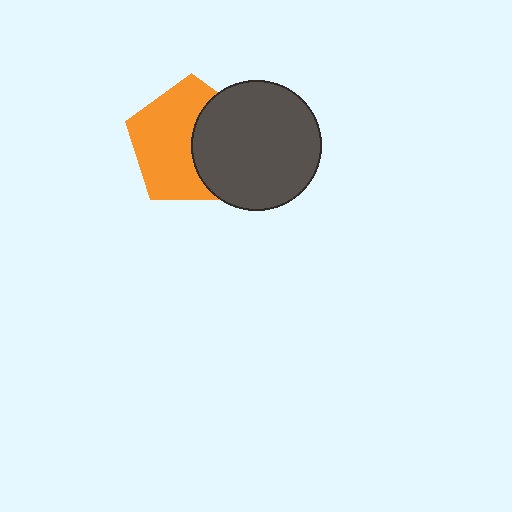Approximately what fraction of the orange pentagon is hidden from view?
Roughly 41% of the orange pentagon is hidden behind the dark gray circle.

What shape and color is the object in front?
The object in front is a dark gray circle.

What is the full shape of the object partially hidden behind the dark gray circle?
The partially hidden object is an orange pentagon.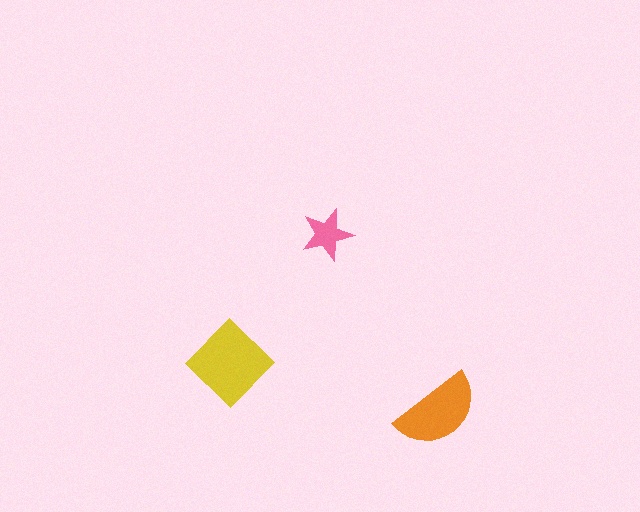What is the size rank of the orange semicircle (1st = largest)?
2nd.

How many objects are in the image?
There are 3 objects in the image.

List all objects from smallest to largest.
The pink star, the orange semicircle, the yellow diamond.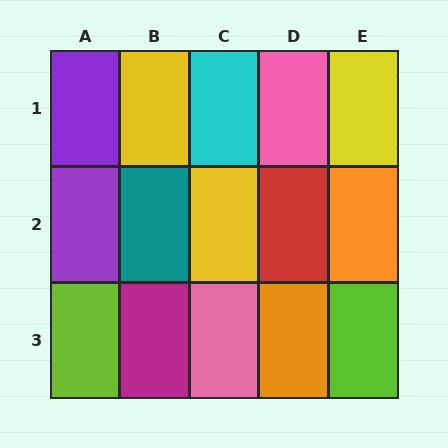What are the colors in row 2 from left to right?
Purple, teal, yellow, red, orange.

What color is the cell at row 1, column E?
Yellow.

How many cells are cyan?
1 cell is cyan.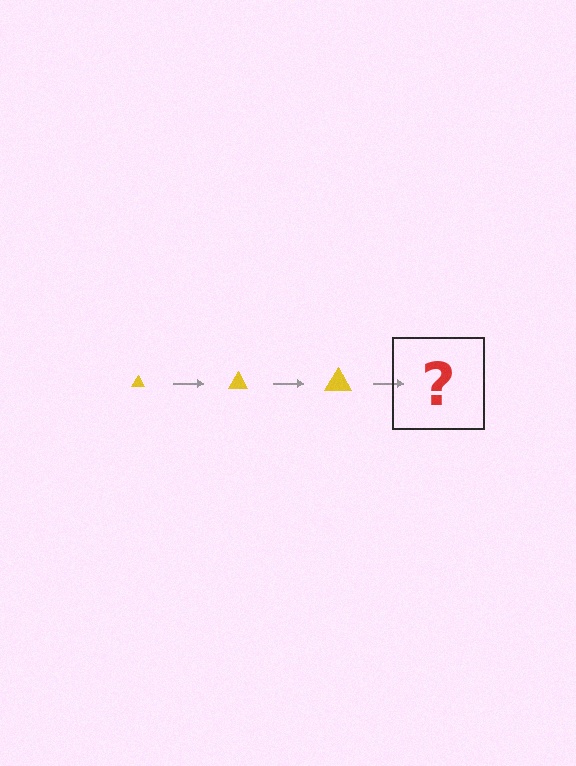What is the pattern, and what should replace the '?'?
The pattern is that the triangle gets progressively larger each step. The '?' should be a yellow triangle, larger than the previous one.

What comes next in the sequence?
The next element should be a yellow triangle, larger than the previous one.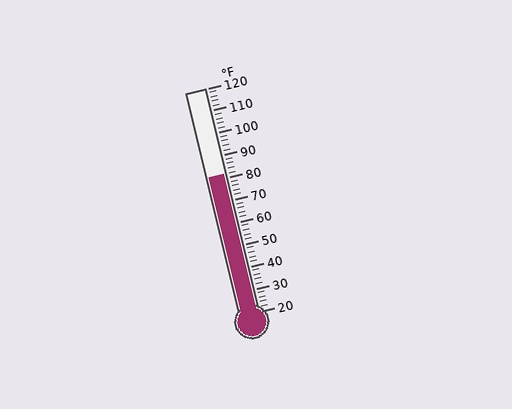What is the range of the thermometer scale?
The thermometer scale ranges from 20°F to 120°F.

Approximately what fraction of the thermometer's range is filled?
The thermometer is filled to approximately 60% of its range.